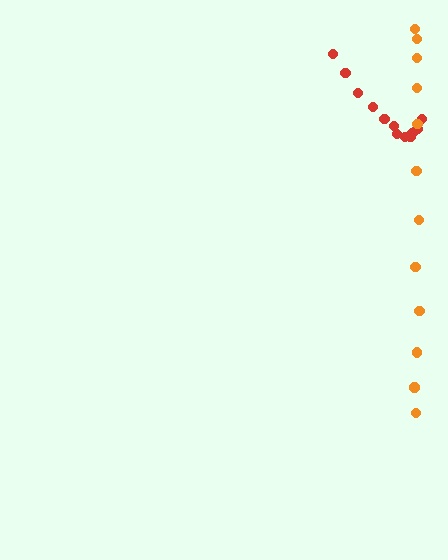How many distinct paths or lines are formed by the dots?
There are 2 distinct paths.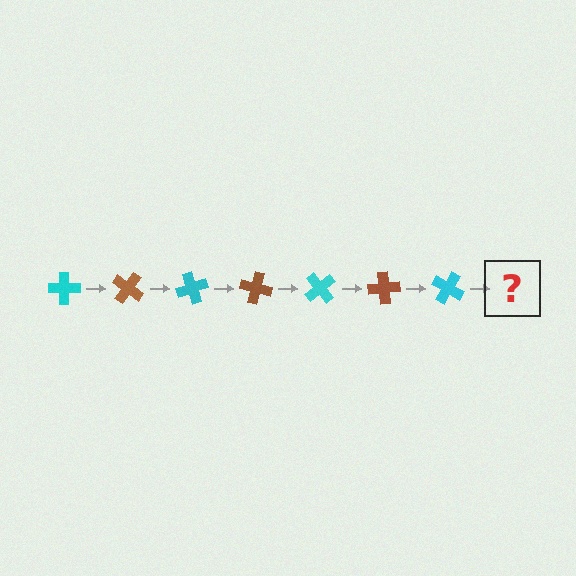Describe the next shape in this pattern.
It should be a brown cross, rotated 245 degrees from the start.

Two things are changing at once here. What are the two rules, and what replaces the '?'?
The two rules are that it rotates 35 degrees each step and the color cycles through cyan and brown. The '?' should be a brown cross, rotated 245 degrees from the start.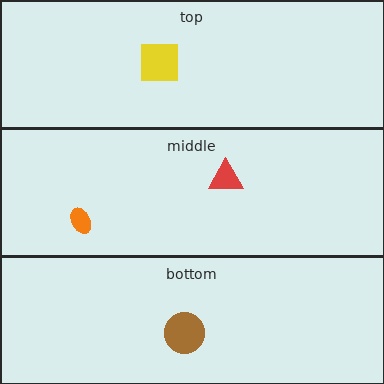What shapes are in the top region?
The yellow square.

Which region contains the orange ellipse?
The middle region.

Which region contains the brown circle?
The bottom region.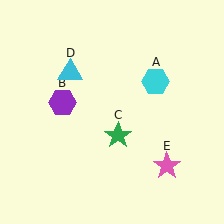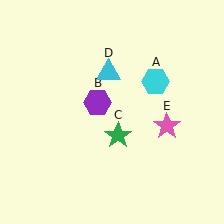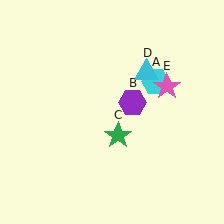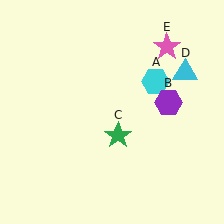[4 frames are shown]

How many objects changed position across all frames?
3 objects changed position: purple hexagon (object B), cyan triangle (object D), pink star (object E).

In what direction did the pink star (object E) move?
The pink star (object E) moved up.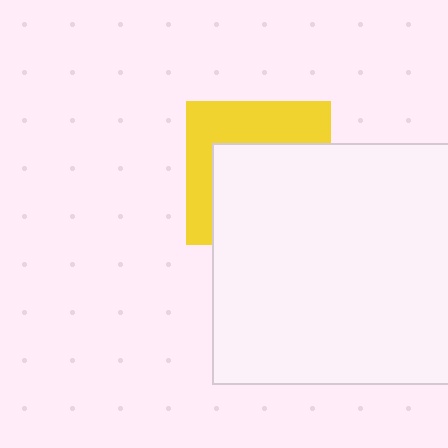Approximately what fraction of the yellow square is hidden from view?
Roughly 58% of the yellow square is hidden behind the white square.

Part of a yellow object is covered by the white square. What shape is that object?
It is a square.